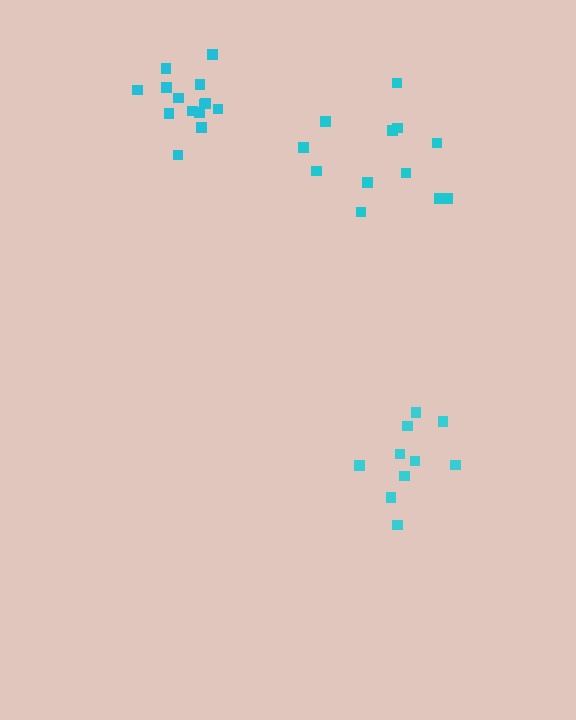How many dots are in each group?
Group 1: 14 dots, Group 2: 12 dots, Group 3: 10 dots (36 total).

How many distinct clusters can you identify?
There are 3 distinct clusters.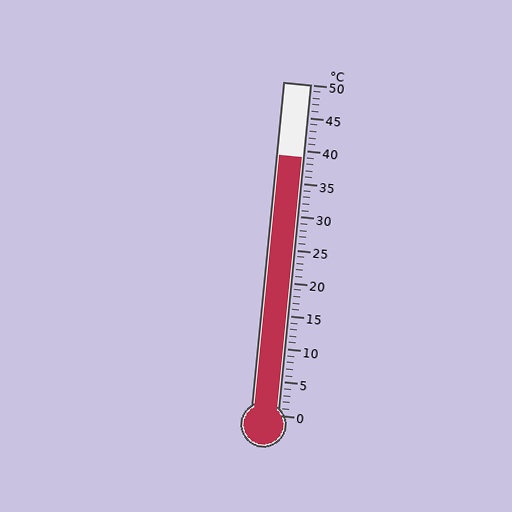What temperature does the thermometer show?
The thermometer shows approximately 39°C.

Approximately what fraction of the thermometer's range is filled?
The thermometer is filled to approximately 80% of its range.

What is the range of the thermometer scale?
The thermometer scale ranges from 0°C to 50°C.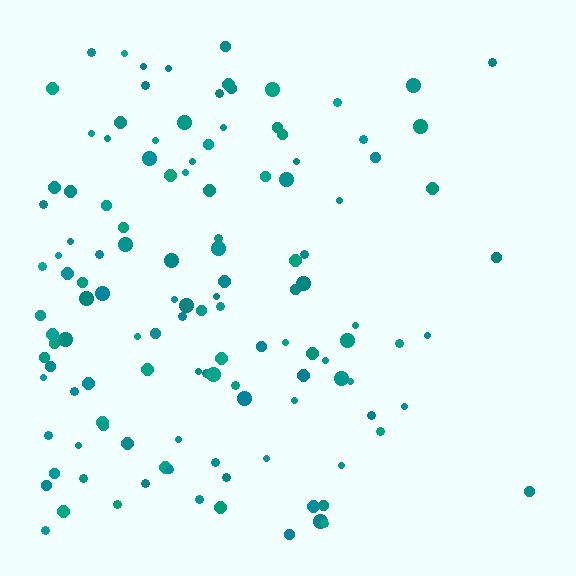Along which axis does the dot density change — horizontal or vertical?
Horizontal.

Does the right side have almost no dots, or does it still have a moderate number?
Still a moderate number, just noticeably fewer than the left.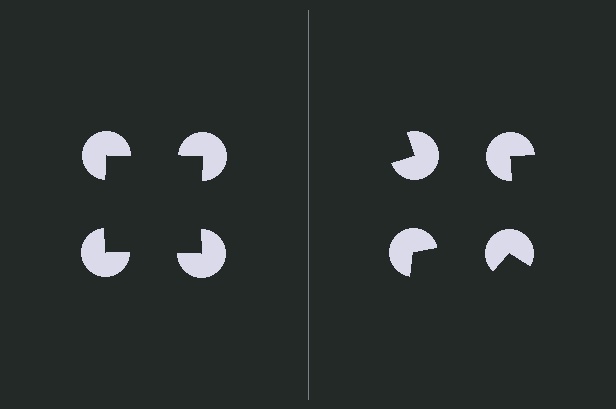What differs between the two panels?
The pac-man discs are positioned identically on both sides; only the wedge orientations differ. On the left they align to a square; on the right they are misaligned.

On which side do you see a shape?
An illusory square appears on the left side. On the right side the wedge cuts are rotated, so no coherent shape forms.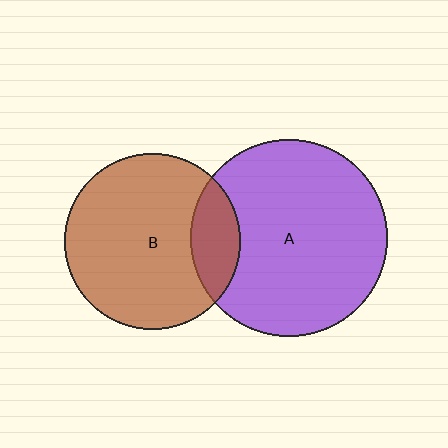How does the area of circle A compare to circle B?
Approximately 1.2 times.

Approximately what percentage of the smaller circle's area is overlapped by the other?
Approximately 20%.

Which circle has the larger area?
Circle A (purple).